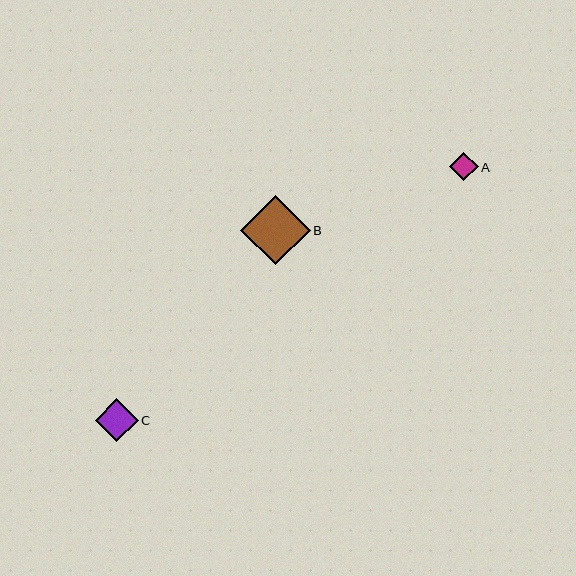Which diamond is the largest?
Diamond B is the largest with a size of approximately 69 pixels.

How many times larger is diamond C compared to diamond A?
Diamond C is approximately 1.5 times the size of diamond A.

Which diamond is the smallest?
Diamond A is the smallest with a size of approximately 28 pixels.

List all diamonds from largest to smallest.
From largest to smallest: B, C, A.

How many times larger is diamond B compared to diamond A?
Diamond B is approximately 2.4 times the size of diamond A.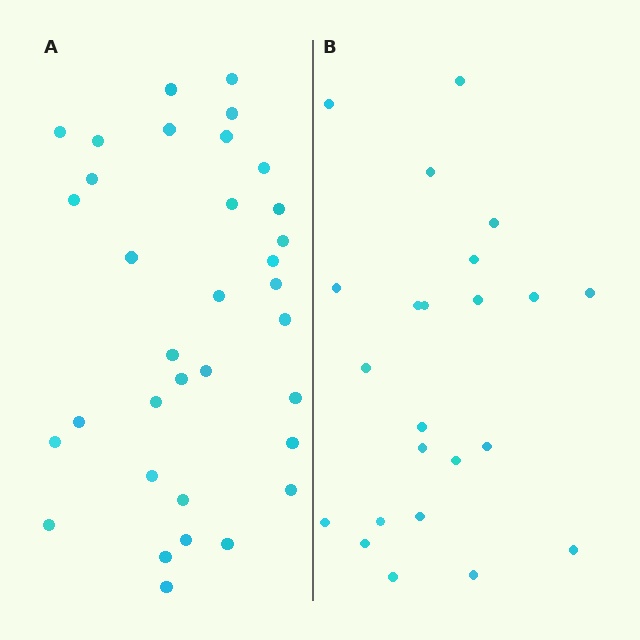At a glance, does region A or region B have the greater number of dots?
Region A (the left region) has more dots.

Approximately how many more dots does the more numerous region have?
Region A has roughly 12 or so more dots than region B.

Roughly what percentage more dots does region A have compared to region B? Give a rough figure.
About 50% more.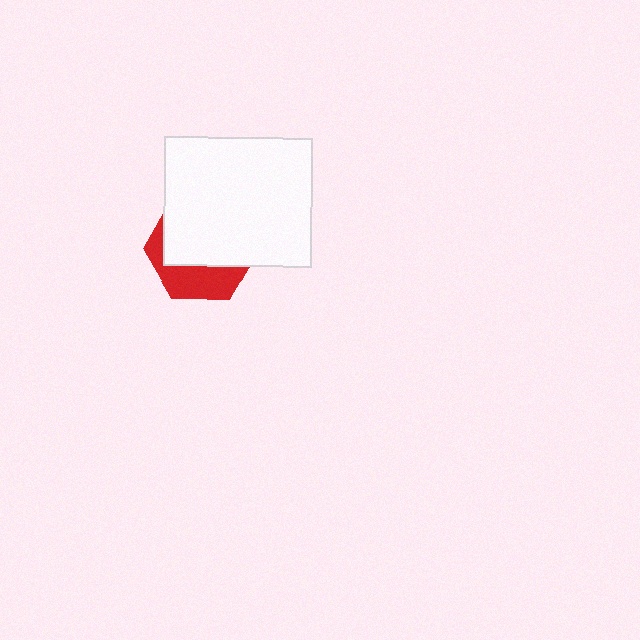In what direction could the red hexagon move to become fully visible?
The red hexagon could move down. That would shift it out from behind the white rectangle entirely.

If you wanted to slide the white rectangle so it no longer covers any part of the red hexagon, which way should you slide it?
Slide it up — that is the most direct way to separate the two shapes.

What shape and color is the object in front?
The object in front is a white rectangle.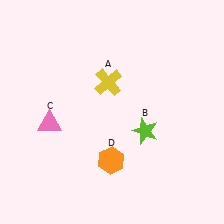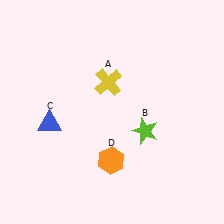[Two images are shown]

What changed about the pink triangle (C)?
In Image 1, C is pink. In Image 2, it changed to blue.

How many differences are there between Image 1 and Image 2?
There is 1 difference between the two images.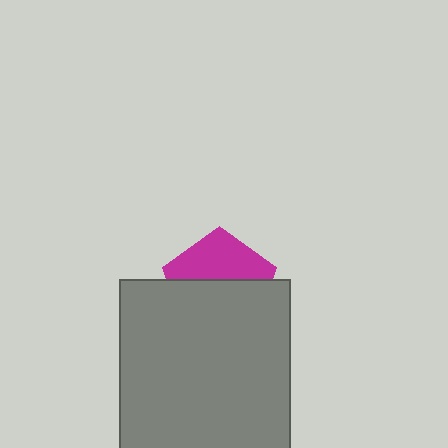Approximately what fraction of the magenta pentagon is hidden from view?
Roughly 57% of the magenta pentagon is hidden behind the gray square.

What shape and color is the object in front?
The object in front is a gray square.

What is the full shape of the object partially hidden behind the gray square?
The partially hidden object is a magenta pentagon.